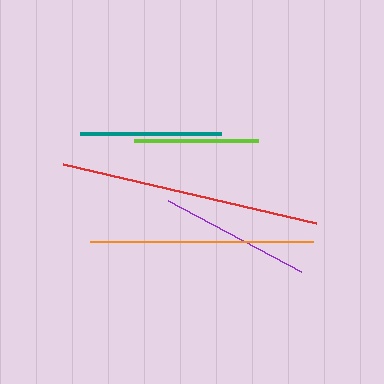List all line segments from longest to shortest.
From longest to shortest: red, orange, purple, teal, lime.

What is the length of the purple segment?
The purple segment is approximately 151 pixels long.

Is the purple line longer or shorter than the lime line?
The purple line is longer than the lime line.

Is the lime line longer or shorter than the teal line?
The teal line is longer than the lime line.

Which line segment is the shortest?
The lime line is the shortest at approximately 124 pixels.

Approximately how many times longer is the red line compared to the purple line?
The red line is approximately 1.7 times the length of the purple line.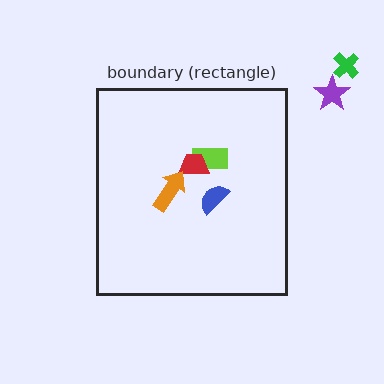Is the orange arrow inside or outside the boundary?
Inside.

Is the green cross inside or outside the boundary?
Outside.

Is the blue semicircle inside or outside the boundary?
Inside.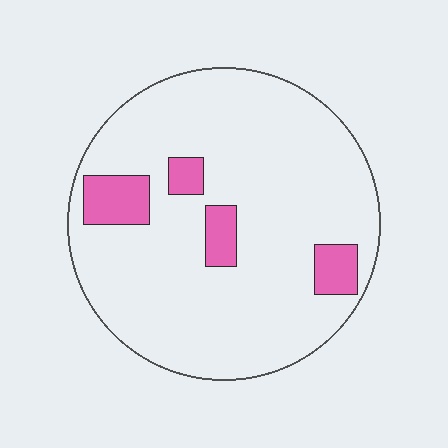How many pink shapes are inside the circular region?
4.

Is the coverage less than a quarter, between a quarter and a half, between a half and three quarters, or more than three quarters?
Less than a quarter.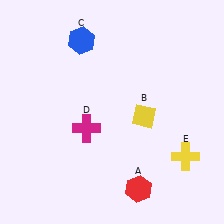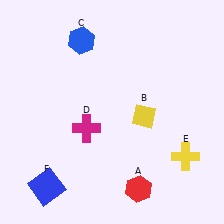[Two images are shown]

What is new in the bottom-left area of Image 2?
A blue square (F) was added in the bottom-left area of Image 2.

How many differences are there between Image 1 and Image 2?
There is 1 difference between the two images.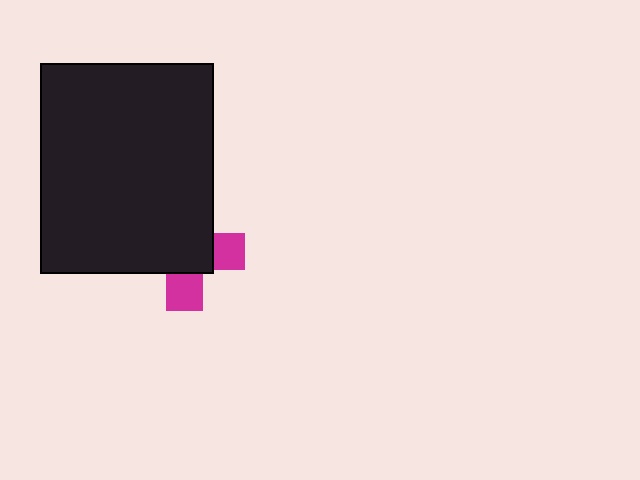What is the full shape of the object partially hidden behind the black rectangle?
The partially hidden object is a magenta cross.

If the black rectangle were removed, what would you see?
You would see the complete magenta cross.